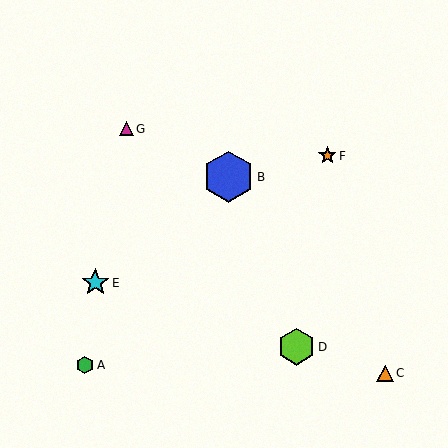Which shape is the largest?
The blue hexagon (labeled B) is the largest.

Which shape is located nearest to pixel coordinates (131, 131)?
The magenta triangle (labeled G) at (126, 129) is nearest to that location.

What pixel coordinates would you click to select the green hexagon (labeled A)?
Click at (85, 365) to select the green hexagon A.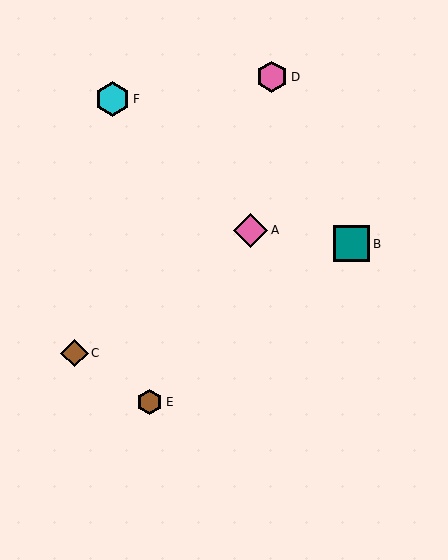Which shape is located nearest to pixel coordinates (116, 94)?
The cyan hexagon (labeled F) at (113, 99) is nearest to that location.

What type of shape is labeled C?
Shape C is a brown diamond.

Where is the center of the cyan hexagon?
The center of the cyan hexagon is at (113, 99).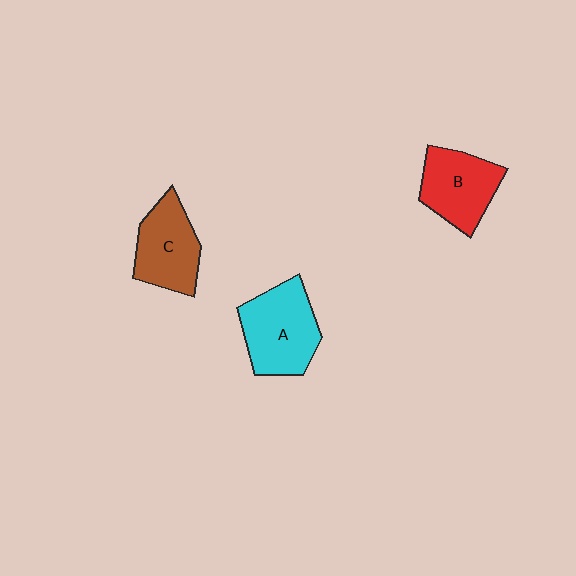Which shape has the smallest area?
Shape C (brown).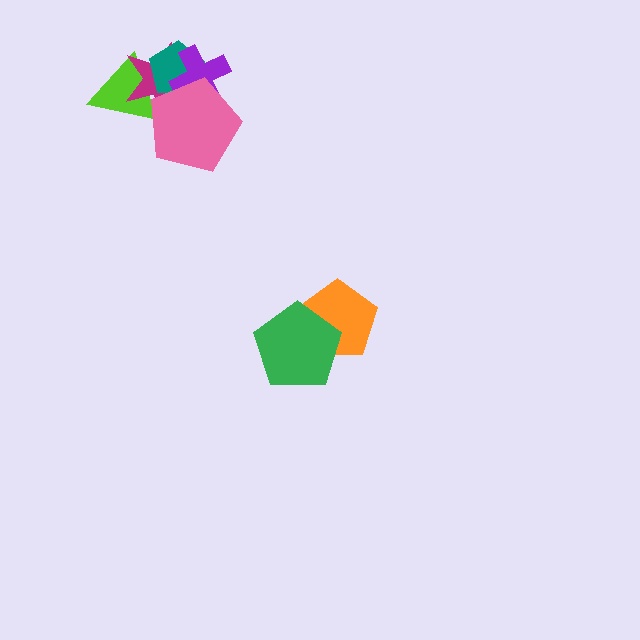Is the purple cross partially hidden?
Yes, it is partially covered by another shape.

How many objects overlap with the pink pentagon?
4 objects overlap with the pink pentagon.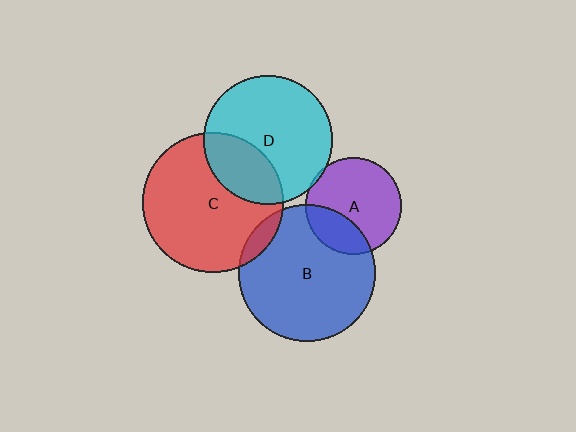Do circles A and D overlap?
Yes.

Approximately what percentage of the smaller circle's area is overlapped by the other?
Approximately 5%.